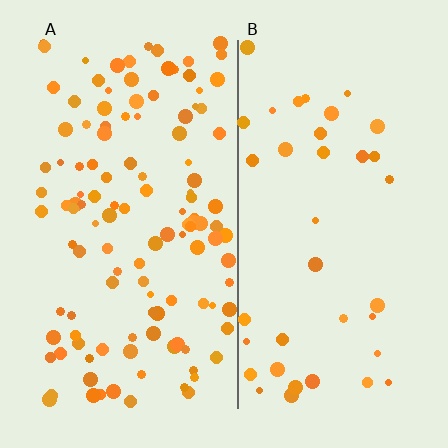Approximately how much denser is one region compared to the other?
Approximately 3.2× — region A over region B.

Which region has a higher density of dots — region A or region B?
A (the left).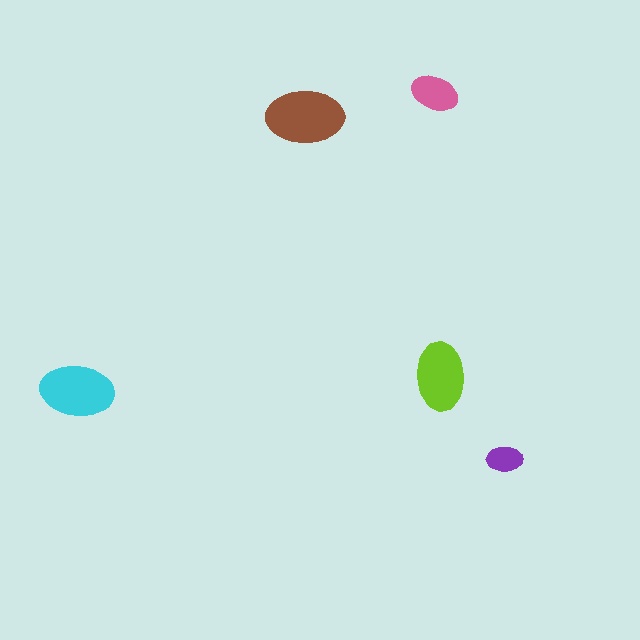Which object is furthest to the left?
The cyan ellipse is leftmost.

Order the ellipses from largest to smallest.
the brown one, the cyan one, the lime one, the pink one, the purple one.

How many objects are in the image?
There are 5 objects in the image.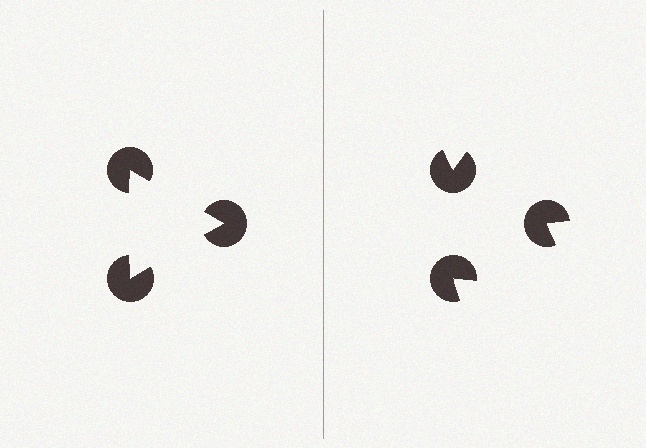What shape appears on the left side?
An illusory triangle.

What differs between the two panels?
The pac-man discs are positioned identically on both sides; only the wedge orientations differ. On the left they align to a triangle; on the right they are misaligned.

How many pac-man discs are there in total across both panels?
6 — 3 on each side.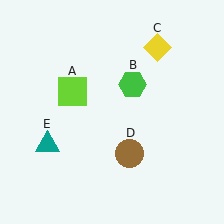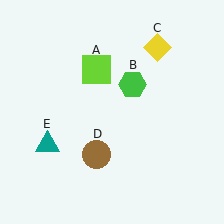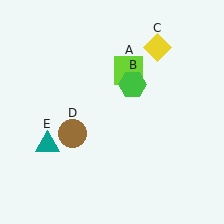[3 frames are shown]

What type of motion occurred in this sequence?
The lime square (object A), brown circle (object D) rotated clockwise around the center of the scene.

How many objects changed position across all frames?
2 objects changed position: lime square (object A), brown circle (object D).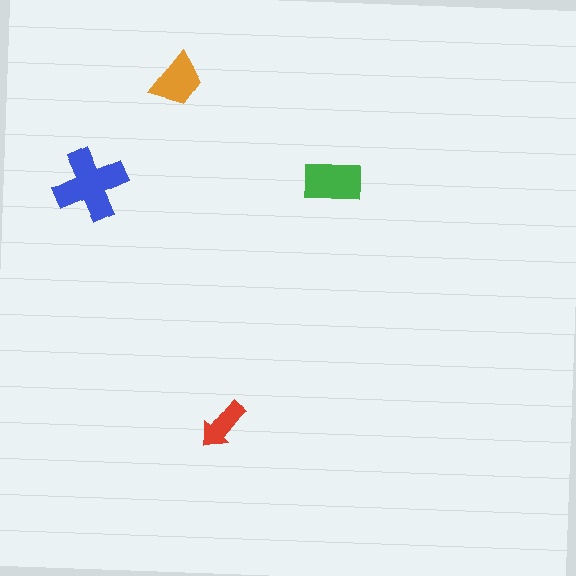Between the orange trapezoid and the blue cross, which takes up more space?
The blue cross.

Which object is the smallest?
The red arrow.